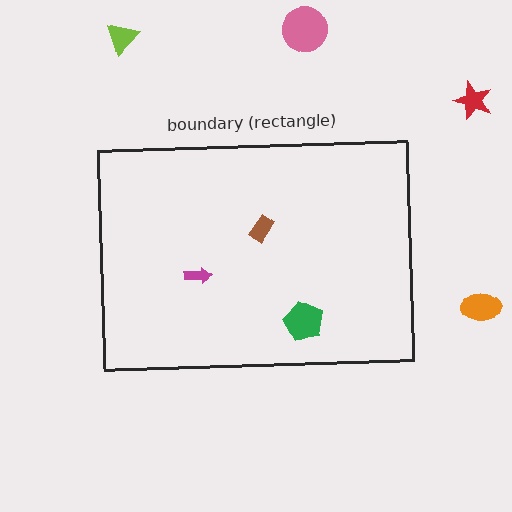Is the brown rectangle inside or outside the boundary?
Inside.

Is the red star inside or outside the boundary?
Outside.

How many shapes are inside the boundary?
3 inside, 4 outside.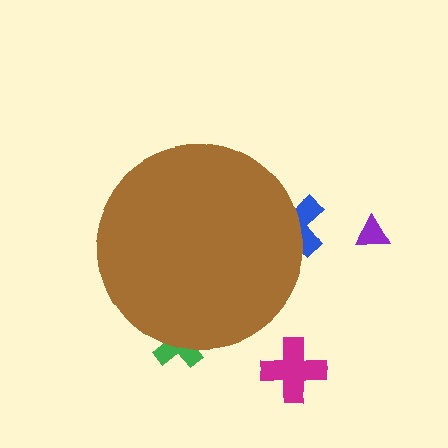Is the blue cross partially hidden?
Yes, the blue cross is partially hidden behind the brown circle.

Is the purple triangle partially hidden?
No, the purple triangle is fully visible.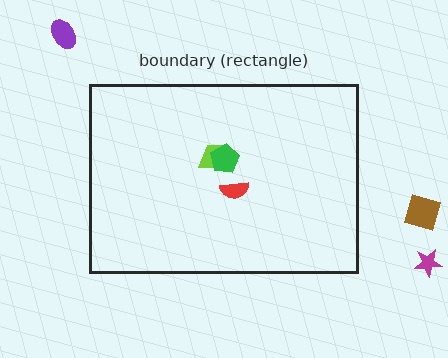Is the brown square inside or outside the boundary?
Outside.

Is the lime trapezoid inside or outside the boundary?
Inside.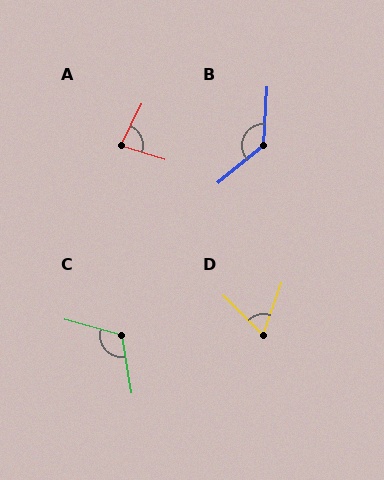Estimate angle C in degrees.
Approximately 115 degrees.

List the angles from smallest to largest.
D (65°), A (81°), C (115°), B (133°).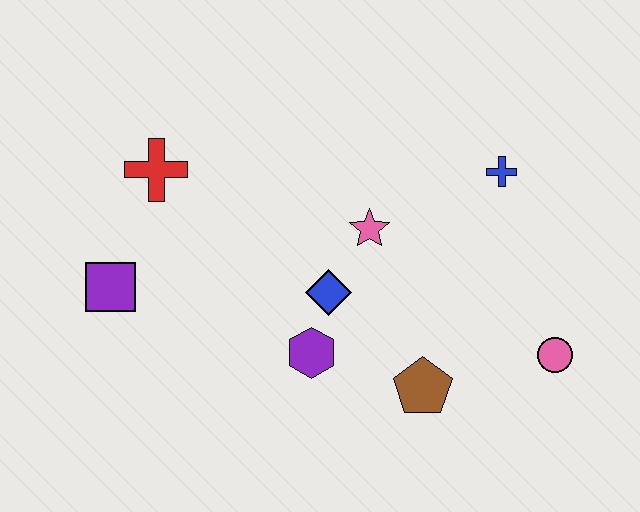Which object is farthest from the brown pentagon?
The red cross is farthest from the brown pentagon.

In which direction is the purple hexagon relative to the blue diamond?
The purple hexagon is below the blue diamond.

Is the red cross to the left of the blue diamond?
Yes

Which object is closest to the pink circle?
The brown pentagon is closest to the pink circle.